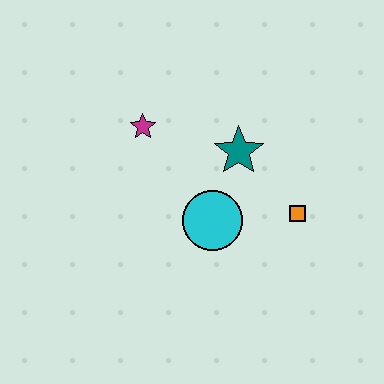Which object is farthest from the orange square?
The magenta star is farthest from the orange square.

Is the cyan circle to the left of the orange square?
Yes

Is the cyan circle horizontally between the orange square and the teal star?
No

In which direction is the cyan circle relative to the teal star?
The cyan circle is below the teal star.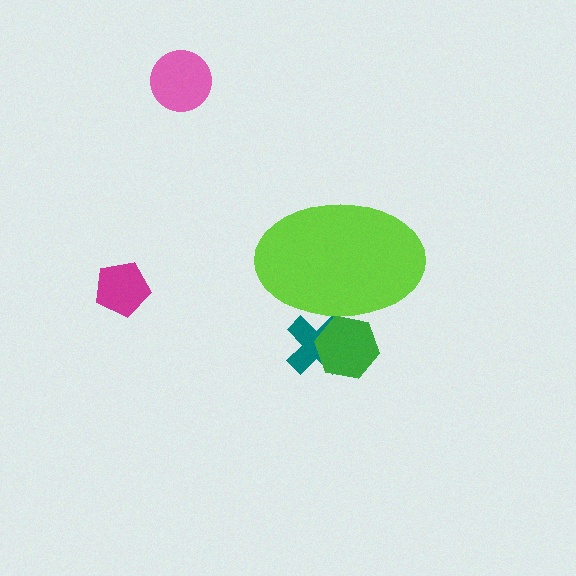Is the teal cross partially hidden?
Yes, the teal cross is partially hidden behind the lime ellipse.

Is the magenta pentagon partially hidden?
No, the magenta pentagon is fully visible.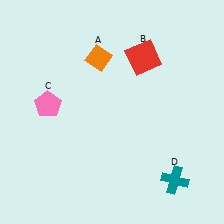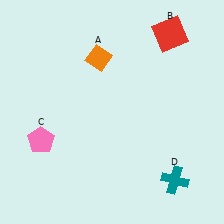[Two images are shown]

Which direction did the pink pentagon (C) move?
The pink pentagon (C) moved down.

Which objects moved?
The objects that moved are: the red square (B), the pink pentagon (C).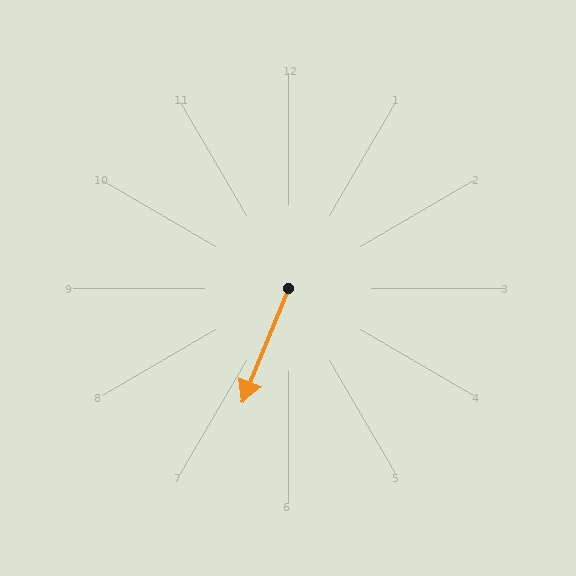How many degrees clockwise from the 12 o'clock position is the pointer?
Approximately 202 degrees.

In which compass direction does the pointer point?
South.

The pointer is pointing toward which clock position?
Roughly 7 o'clock.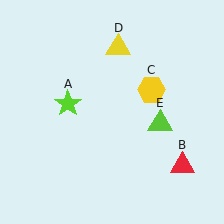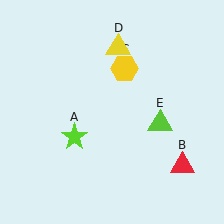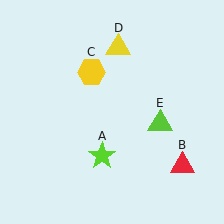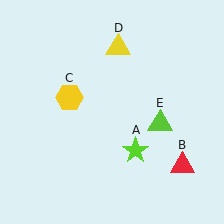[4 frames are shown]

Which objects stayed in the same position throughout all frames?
Red triangle (object B) and yellow triangle (object D) and lime triangle (object E) remained stationary.